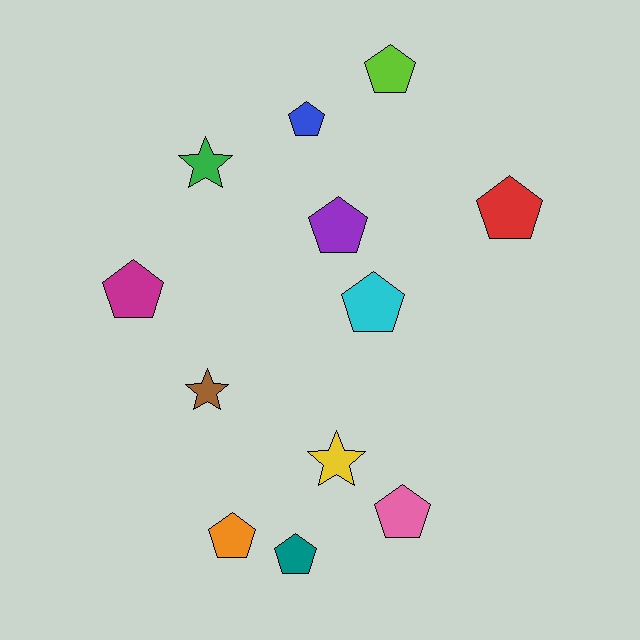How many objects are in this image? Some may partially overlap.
There are 12 objects.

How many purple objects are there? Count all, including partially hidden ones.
There is 1 purple object.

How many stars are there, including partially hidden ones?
There are 3 stars.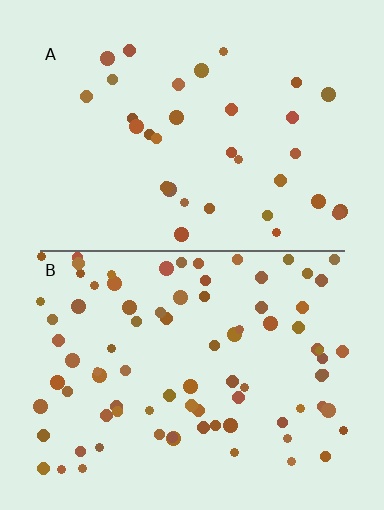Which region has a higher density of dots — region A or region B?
B (the bottom).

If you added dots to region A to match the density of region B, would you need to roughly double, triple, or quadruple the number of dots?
Approximately triple.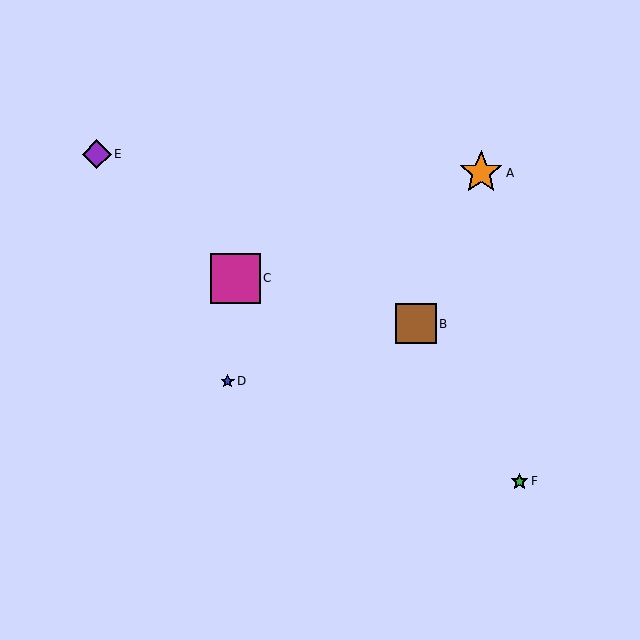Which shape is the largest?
The magenta square (labeled C) is the largest.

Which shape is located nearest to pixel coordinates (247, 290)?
The magenta square (labeled C) at (235, 278) is nearest to that location.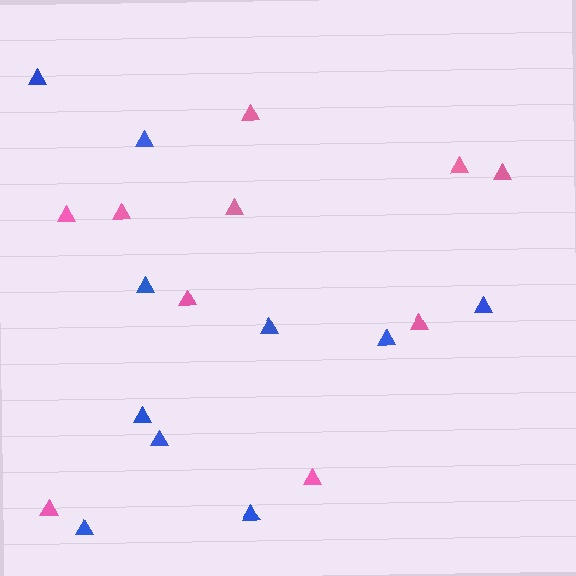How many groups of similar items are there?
There are 2 groups: one group of pink triangles (10) and one group of blue triangles (10).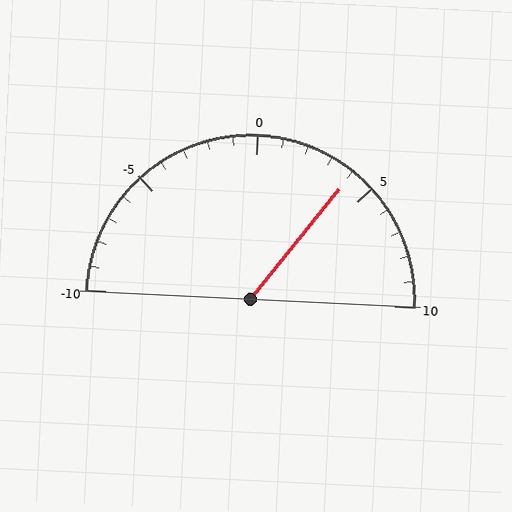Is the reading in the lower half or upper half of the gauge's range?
The reading is in the upper half of the range (-10 to 10).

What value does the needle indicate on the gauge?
The needle indicates approximately 4.